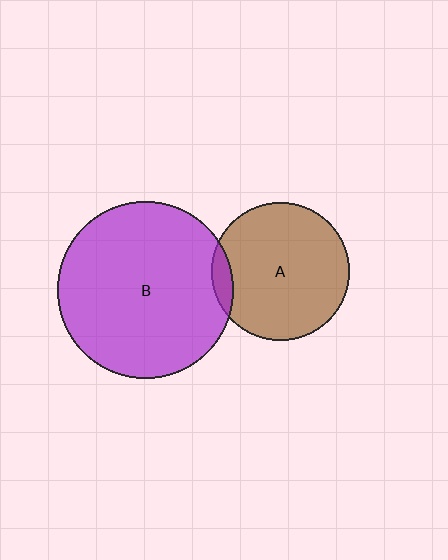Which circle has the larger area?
Circle B (purple).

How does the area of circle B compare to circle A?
Approximately 1.6 times.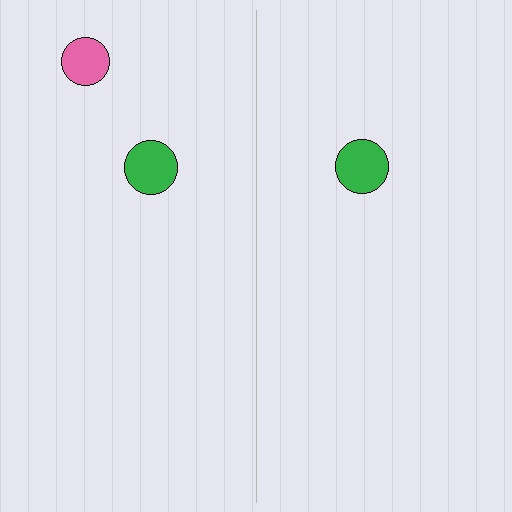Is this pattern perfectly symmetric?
No, the pattern is not perfectly symmetric. A pink circle is missing from the right side.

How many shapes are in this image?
There are 3 shapes in this image.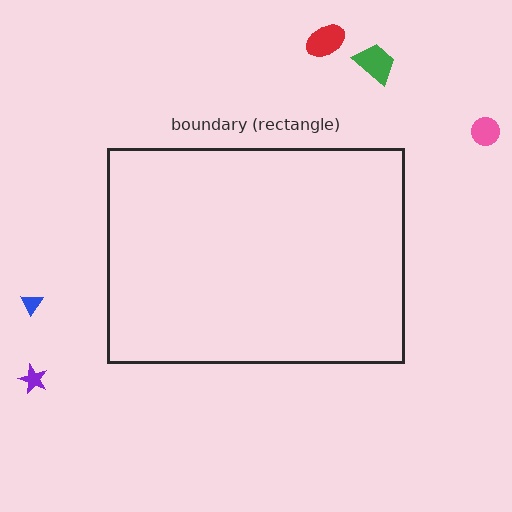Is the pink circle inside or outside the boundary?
Outside.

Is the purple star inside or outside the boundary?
Outside.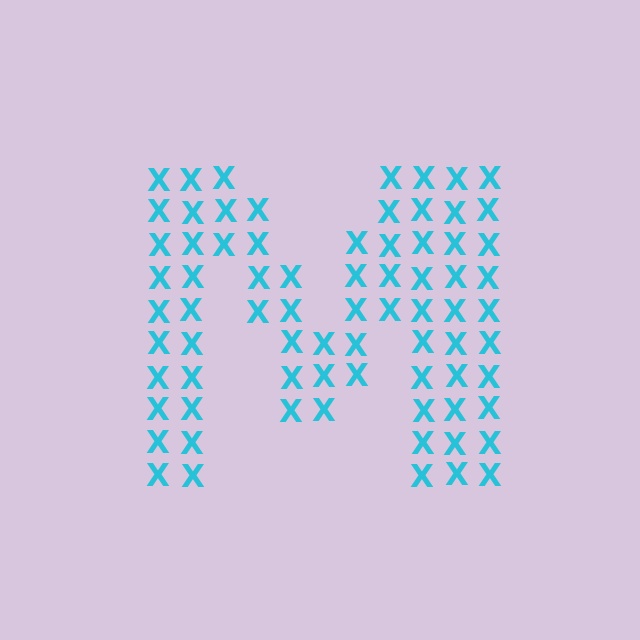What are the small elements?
The small elements are letter X's.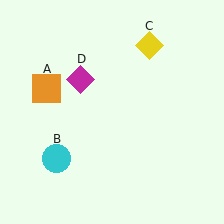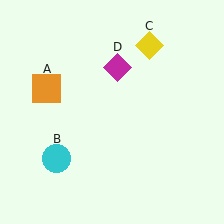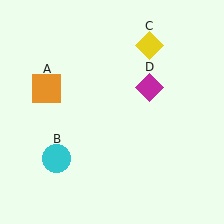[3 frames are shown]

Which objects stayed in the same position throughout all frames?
Orange square (object A) and cyan circle (object B) and yellow diamond (object C) remained stationary.